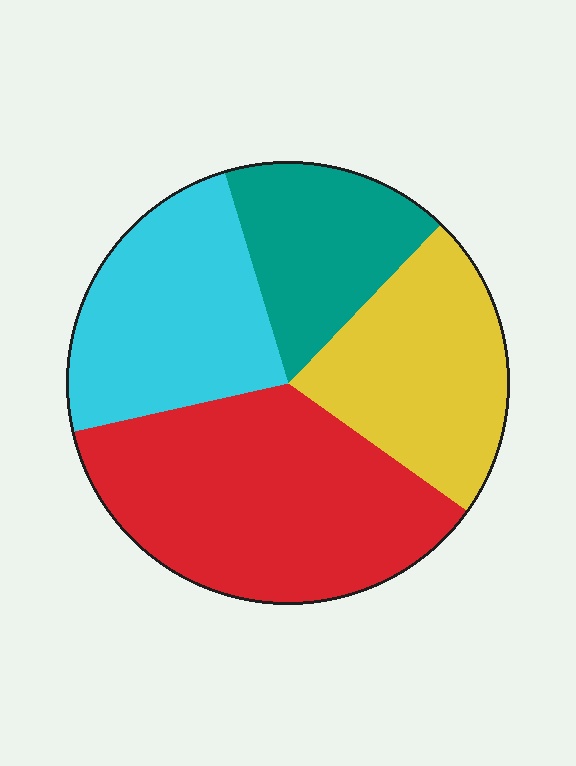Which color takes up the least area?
Teal, at roughly 15%.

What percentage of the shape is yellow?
Yellow takes up less than a quarter of the shape.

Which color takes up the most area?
Red, at roughly 35%.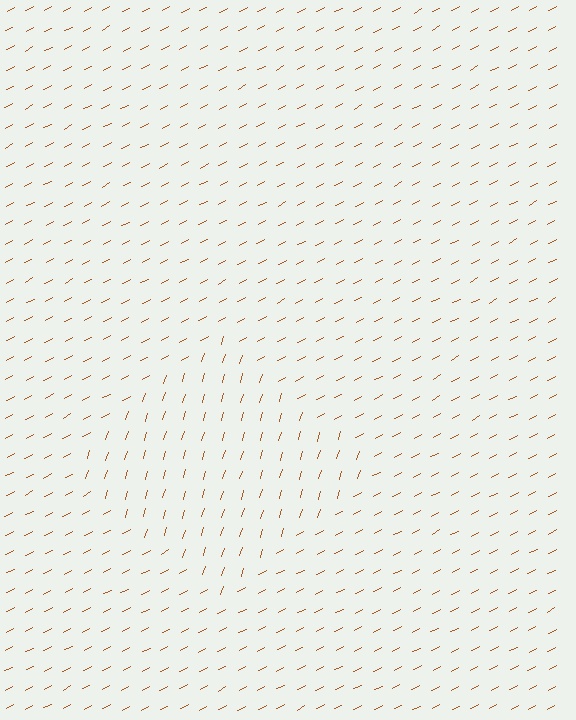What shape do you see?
I see a diamond.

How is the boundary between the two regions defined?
The boundary is defined purely by a change in line orientation (approximately 45 degrees difference). All lines are the same color and thickness.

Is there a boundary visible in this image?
Yes, there is a texture boundary formed by a change in line orientation.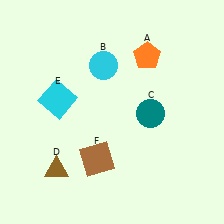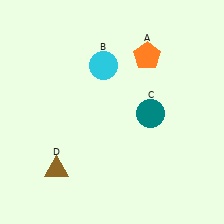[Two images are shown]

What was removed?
The cyan square (E), the brown square (F) were removed in Image 2.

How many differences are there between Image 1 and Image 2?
There are 2 differences between the two images.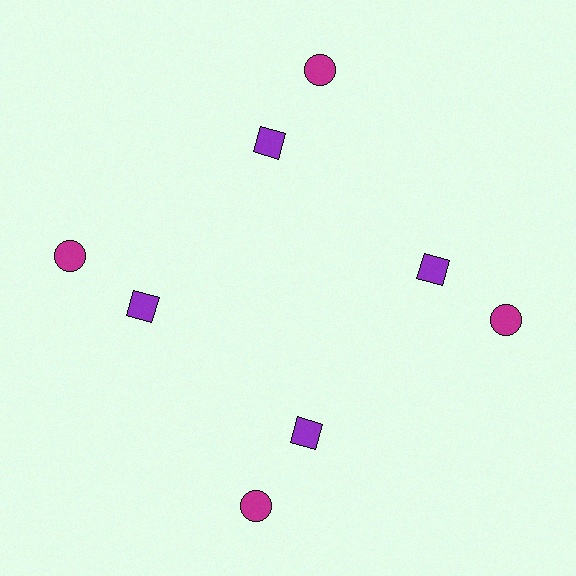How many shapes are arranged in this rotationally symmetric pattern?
There are 8 shapes, arranged in 4 groups of 2.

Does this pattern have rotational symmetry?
Yes, this pattern has 4-fold rotational symmetry. It looks the same after rotating 90 degrees around the center.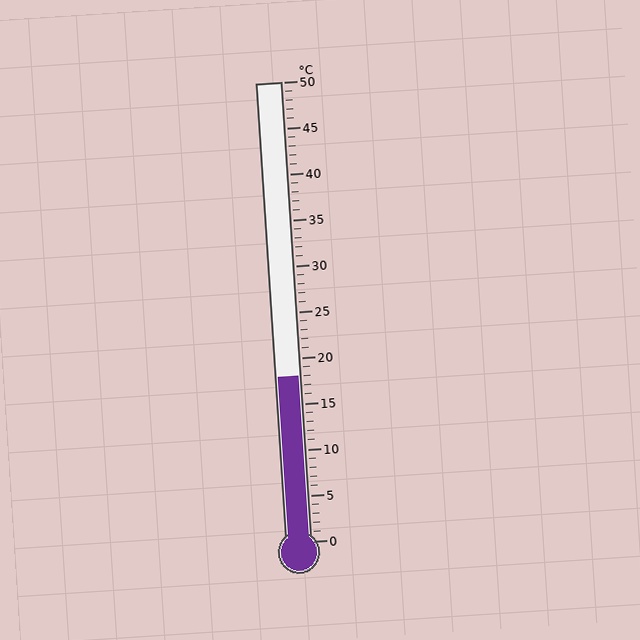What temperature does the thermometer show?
The thermometer shows approximately 18°C.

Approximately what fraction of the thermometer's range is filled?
The thermometer is filled to approximately 35% of its range.